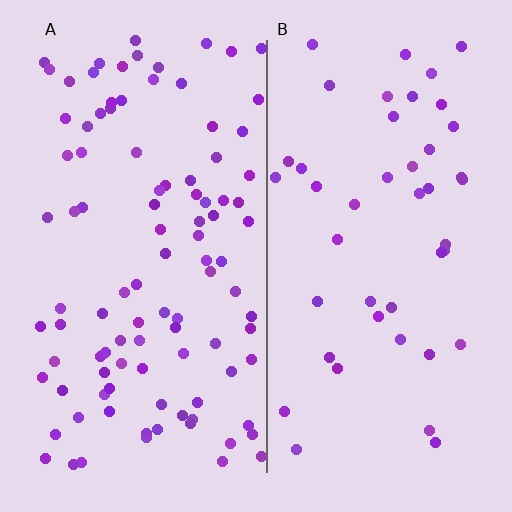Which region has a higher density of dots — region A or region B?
A (the left).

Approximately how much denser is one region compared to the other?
Approximately 2.2× — region A over region B.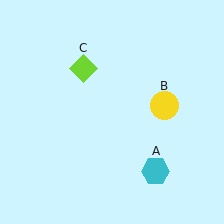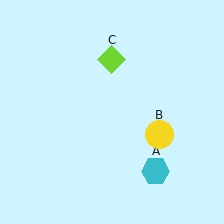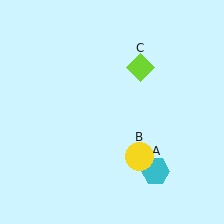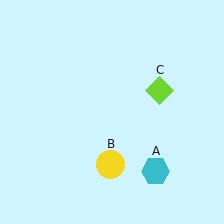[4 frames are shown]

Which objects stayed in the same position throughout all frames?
Cyan hexagon (object A) remained stationary.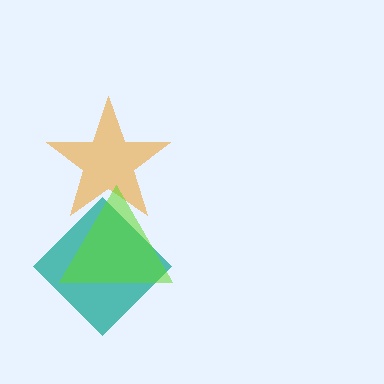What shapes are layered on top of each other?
The layered shapes are: a teal diamond, an orange star, a lime triangle.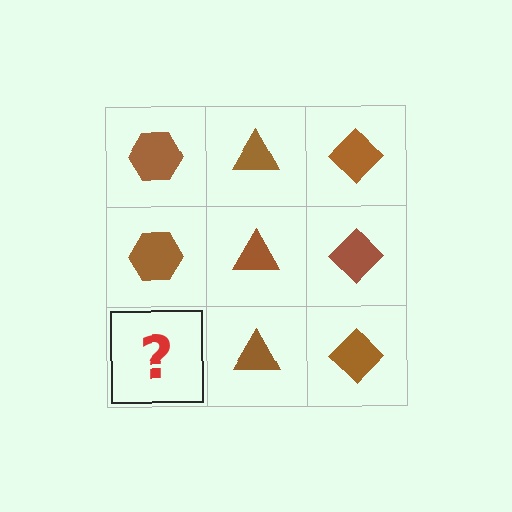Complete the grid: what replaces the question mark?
The question mark should be replaced with a brown hexagon.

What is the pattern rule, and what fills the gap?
The rule is that each column has a consistent shape. The gap should be filled with a brown hexagon.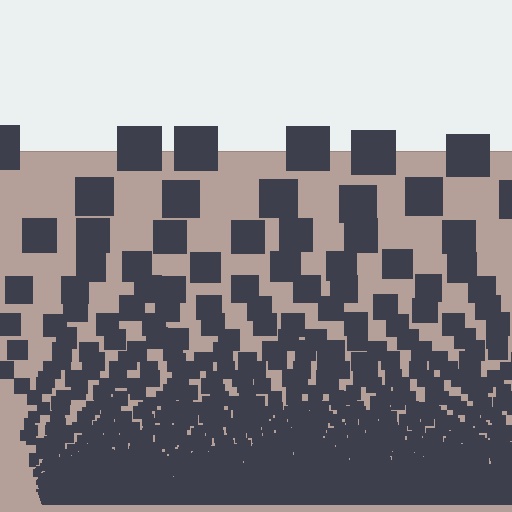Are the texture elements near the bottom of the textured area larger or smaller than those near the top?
Smaller. The gradient is inverted — elements near the bottom are smaller and denser.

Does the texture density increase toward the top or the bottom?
Density increases toward the bottom.